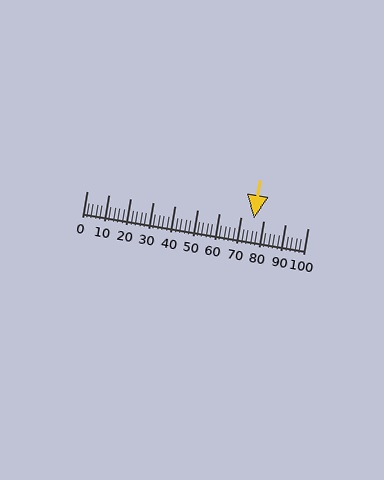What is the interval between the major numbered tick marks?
The major tick marks are spaced 10 units apart.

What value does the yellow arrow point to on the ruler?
The yellow arrow points to approximately 76.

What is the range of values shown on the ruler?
The ruler shows values from 0 to 100.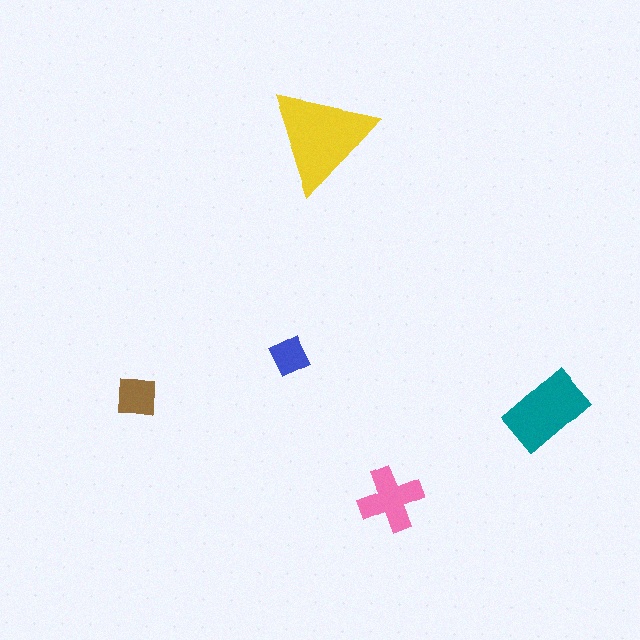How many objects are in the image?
There are 5 objects in the image.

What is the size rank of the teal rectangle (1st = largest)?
2nd.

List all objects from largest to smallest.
The yellow triangle, the teal rectangle, the pink cross, the brown square, the blue diamond.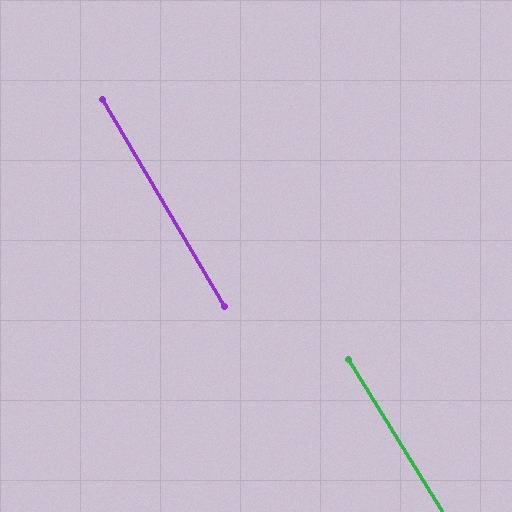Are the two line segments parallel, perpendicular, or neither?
Parallel — their directions differ by only 1.0°.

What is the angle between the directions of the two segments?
Approximately 1 degree.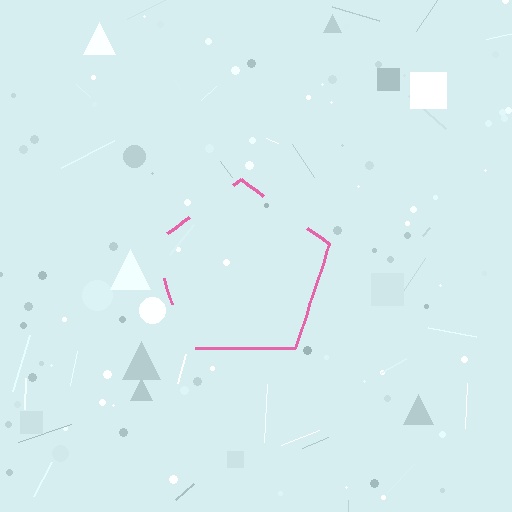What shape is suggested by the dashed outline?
The dashed outline suggests a pentagon.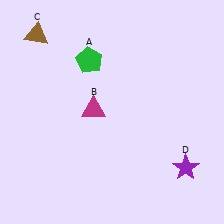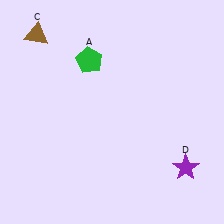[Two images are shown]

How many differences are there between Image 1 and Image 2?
There is 1 difference between the two images.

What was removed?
The magenta triangle (B) was removed in Image 2.